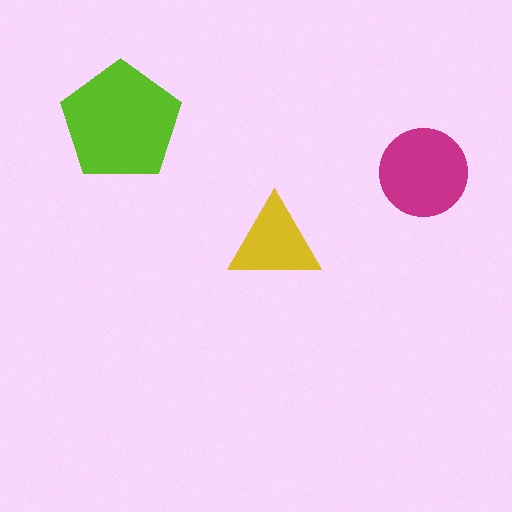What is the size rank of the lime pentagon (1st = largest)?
1st.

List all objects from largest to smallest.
The lime pentagon, the magenta circle, the yellow triangle.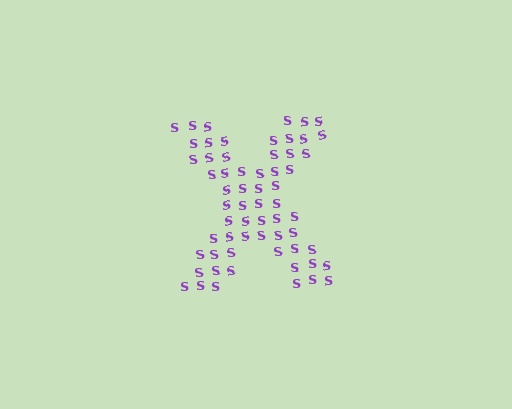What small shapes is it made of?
It is made of small letter S's.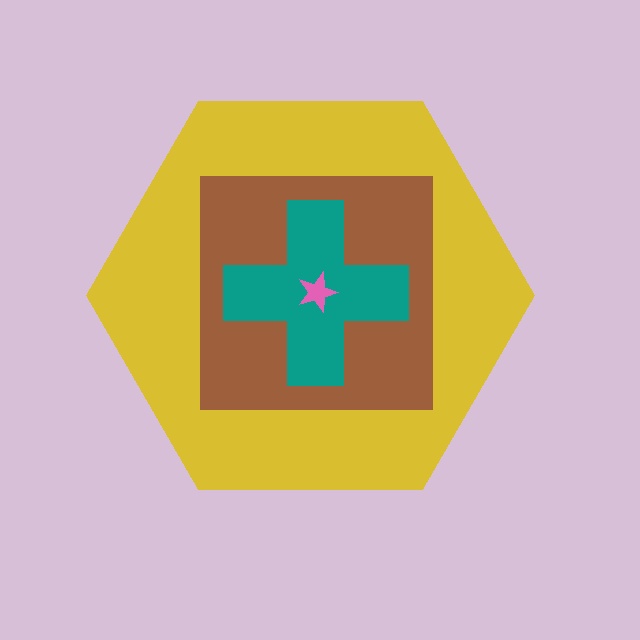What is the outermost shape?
The yellow hexagon.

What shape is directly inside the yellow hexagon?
The brown square.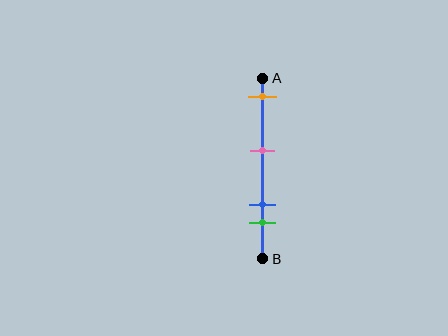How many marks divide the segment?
There are 4 marks dividing the segment.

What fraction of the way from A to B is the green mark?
The green mark is approximately 80% (0.8) of the way from A to B.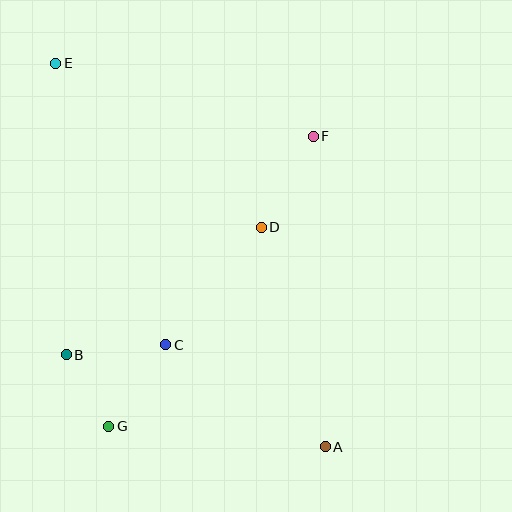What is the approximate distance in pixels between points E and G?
The distance between E and G is approximately 367 pixels.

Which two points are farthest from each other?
Points A and E are farthest from each other.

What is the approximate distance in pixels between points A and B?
The distance between A and B is approximately 275 pixels.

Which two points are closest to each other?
Points B and G are closest to each other.